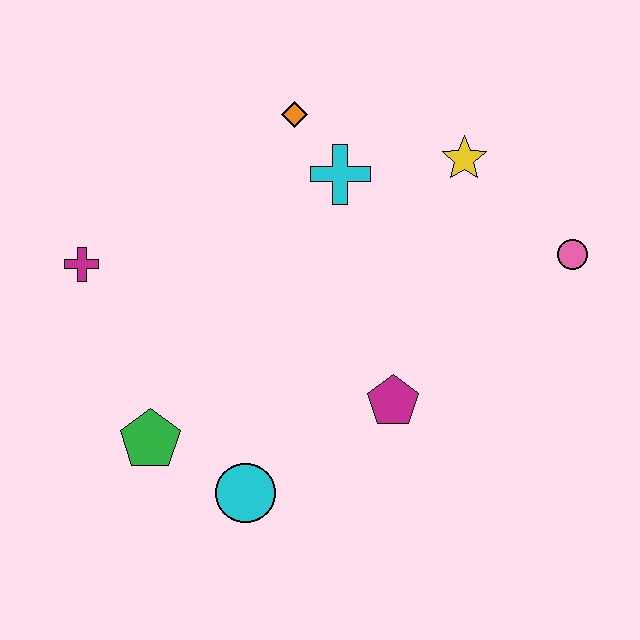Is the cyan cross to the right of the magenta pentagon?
No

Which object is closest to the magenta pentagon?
The cyan circle is closest to the magenta pentagon.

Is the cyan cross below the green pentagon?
No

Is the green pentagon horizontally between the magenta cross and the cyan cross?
Yes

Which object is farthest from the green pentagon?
The pink circle is farthest from the green pentagon.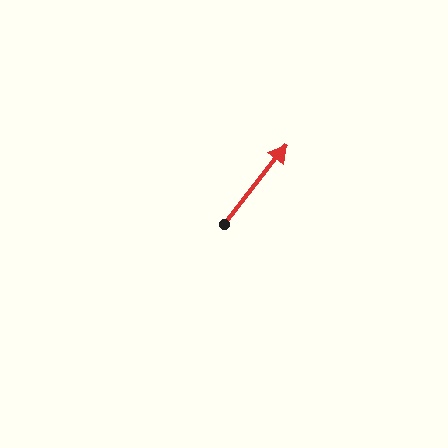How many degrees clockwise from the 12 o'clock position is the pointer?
Approximately 38 degrees.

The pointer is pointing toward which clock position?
Roughly 1 o'clock.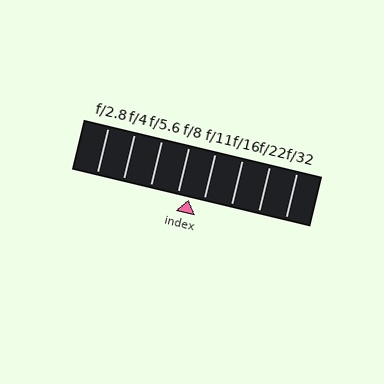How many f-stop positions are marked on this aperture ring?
There are 8 f-stop positions marked.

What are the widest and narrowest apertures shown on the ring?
The widest aperture shown is f/2.8 and the narrowest is f/32.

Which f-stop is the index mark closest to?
The index mark is closest to f/8.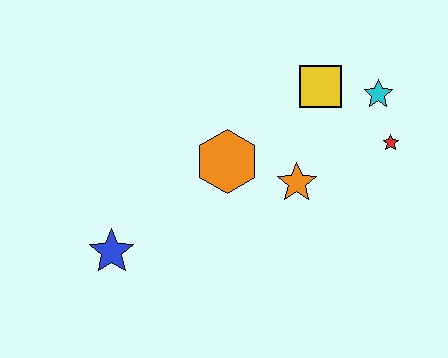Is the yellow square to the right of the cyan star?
No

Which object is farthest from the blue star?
The cyan star is farthest from the blue star.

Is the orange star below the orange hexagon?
Yes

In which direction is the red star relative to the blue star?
The red star is to the right of the blue star.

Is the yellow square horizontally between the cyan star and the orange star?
Yes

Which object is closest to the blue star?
The orange hexagon is closest to the blue star.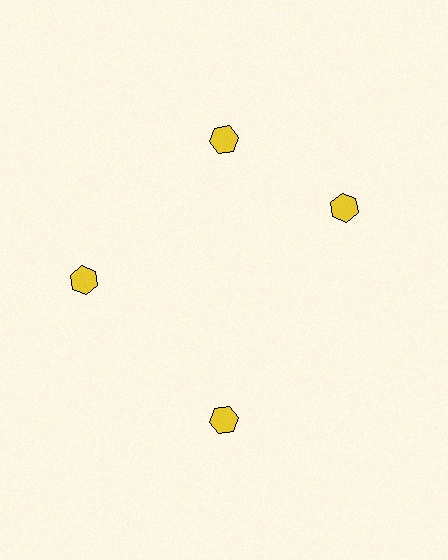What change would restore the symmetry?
The symmetry would be restored by rotating it back into even spacing with its neighbors so that all 4 hexagons sit at equal angles and equal distance from the center.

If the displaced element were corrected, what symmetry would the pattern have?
It would have 4-fold rotational symmetry — the pattern would map onto itself every 90 degrees.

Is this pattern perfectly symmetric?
No. The 4 yellow hexagons are arranged in a ring, but one element near the 3 o'clock position is rotated out of alignment along the ring, breaking the 4-fold rotational symmetry.